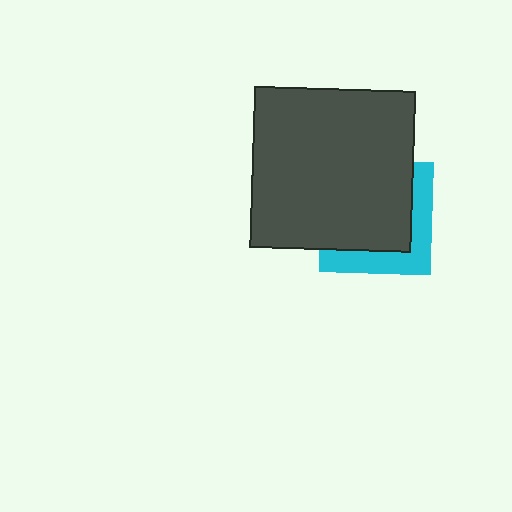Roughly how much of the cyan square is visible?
A small part of it is visible (roughly 34%).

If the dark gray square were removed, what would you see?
You would see the complete cyan square.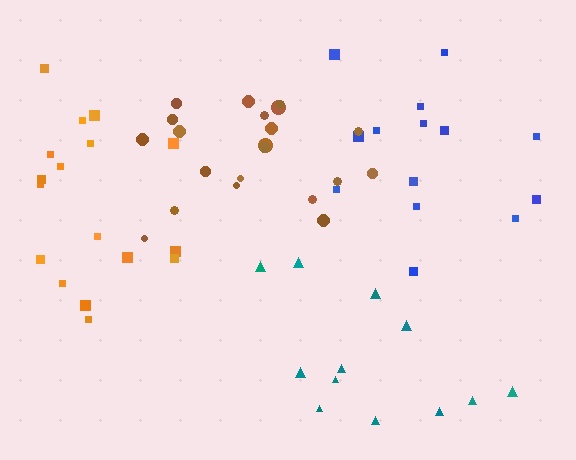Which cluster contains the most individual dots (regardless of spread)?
Brown (21).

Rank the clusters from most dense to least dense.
orange, brown, blue, teal.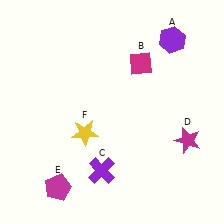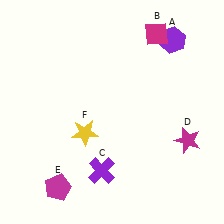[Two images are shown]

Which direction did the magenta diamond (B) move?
The magenta diamond (B) moved up.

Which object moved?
The magenta diamond (B) moved up.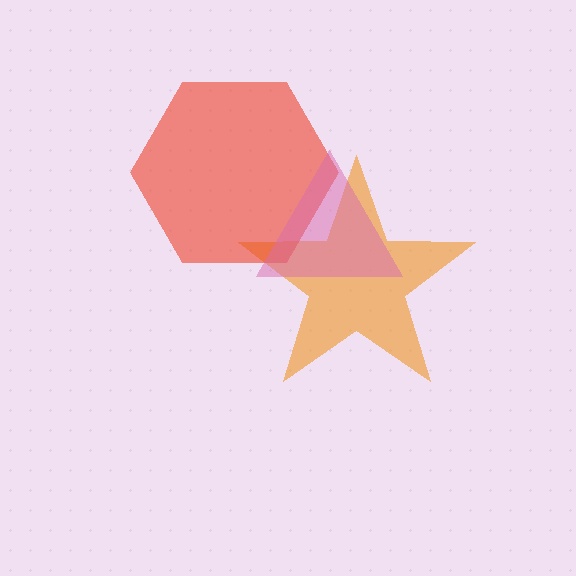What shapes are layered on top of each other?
The layered shapes are: an orange star, a red hexagon, a pink triangle.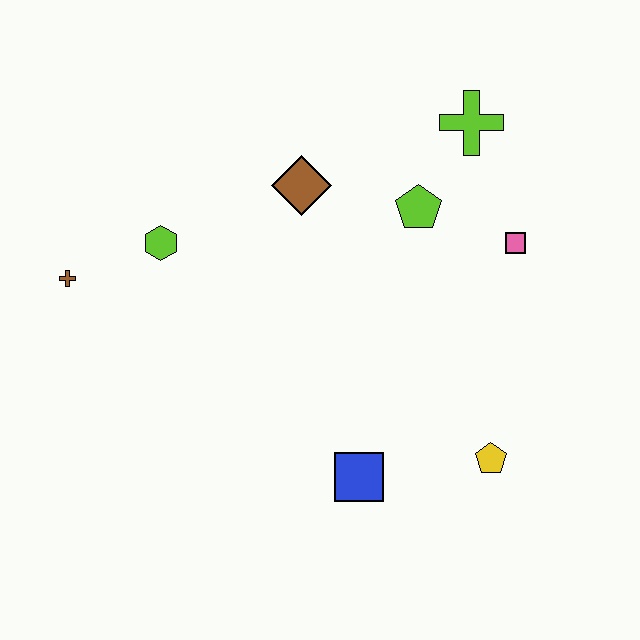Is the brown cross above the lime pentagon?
No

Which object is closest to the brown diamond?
The lime pentagon is closest to the brown diamond.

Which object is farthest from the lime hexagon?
The yellow pentagon is farthest from the lime hexagon.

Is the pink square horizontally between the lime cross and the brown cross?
No